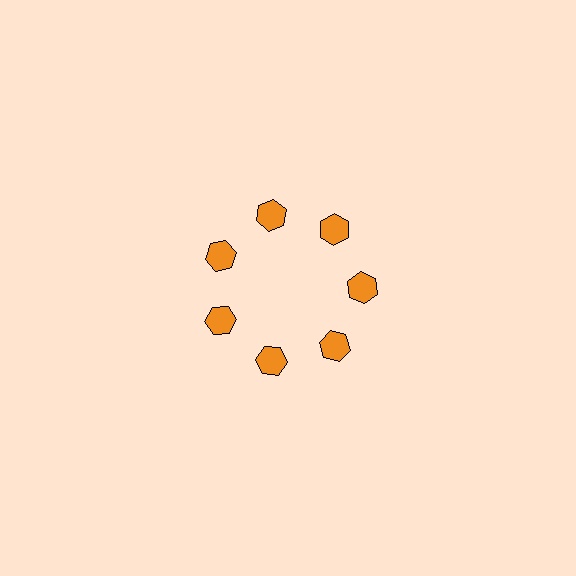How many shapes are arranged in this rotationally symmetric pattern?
There are 7 shapes, arranged in 7 groups of 1.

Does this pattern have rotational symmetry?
Yes, this pattern has 7-fold rotational symmetry. It looks the same after rotating 51 degrees around the center.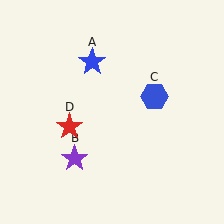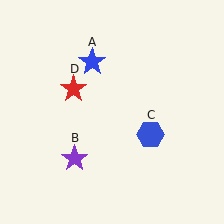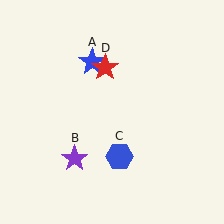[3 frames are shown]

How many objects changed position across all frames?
2 objects changed position: blue hexagon (object C), red star (object D).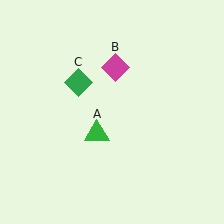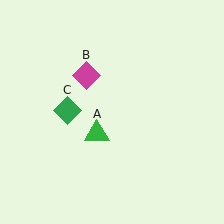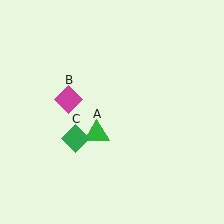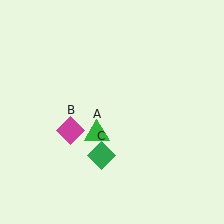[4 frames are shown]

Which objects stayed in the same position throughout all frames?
Green triangle (object A) remained stationary.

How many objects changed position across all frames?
2 objects changed position: magenta diamond (object B), green diamond (object C).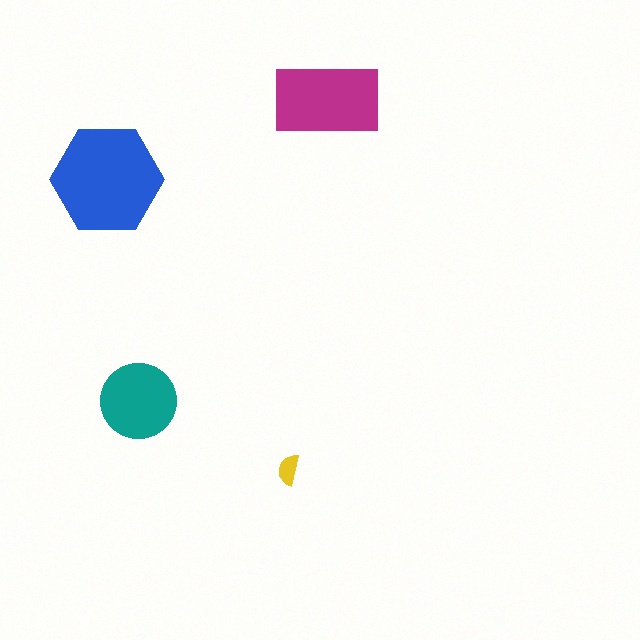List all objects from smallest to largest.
The yellow semicircle, the teal circle, the magenta rectangle, the blue hexagon.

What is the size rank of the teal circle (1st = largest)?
3rd.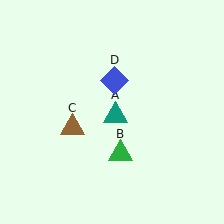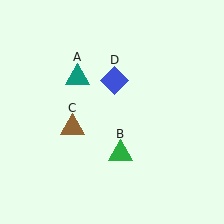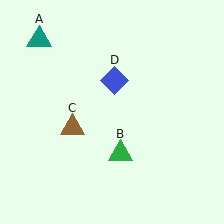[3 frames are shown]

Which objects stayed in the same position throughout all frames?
Green triangle (object B) and brown triangle (object C) and blue diamond (object D) remained stationary.